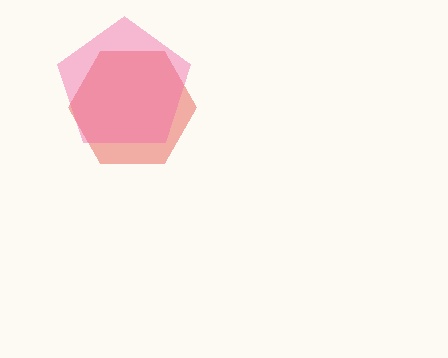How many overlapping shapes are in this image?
There are 2 overlapping shapes in the image.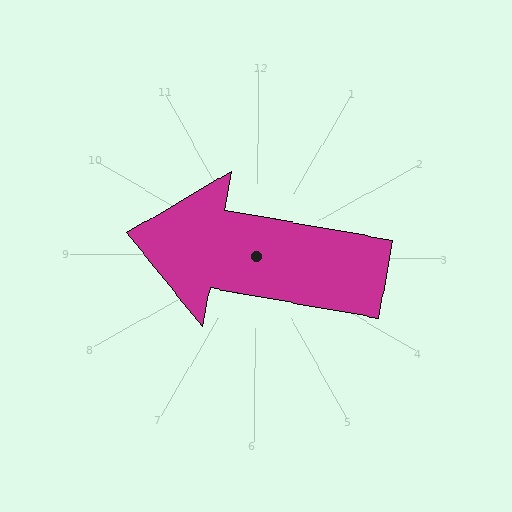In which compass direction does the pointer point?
West.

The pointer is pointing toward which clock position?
Roughly 9 o'clock.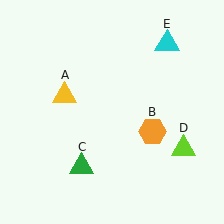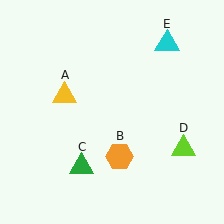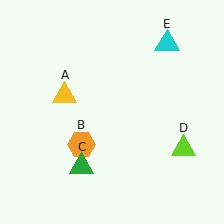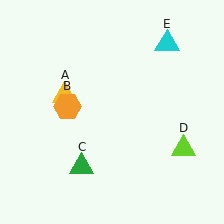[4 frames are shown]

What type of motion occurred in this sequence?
The orange hexagon (object B) rotated clockwise around the center of the scene.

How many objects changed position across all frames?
1 object changed position: orange hexagon (object B).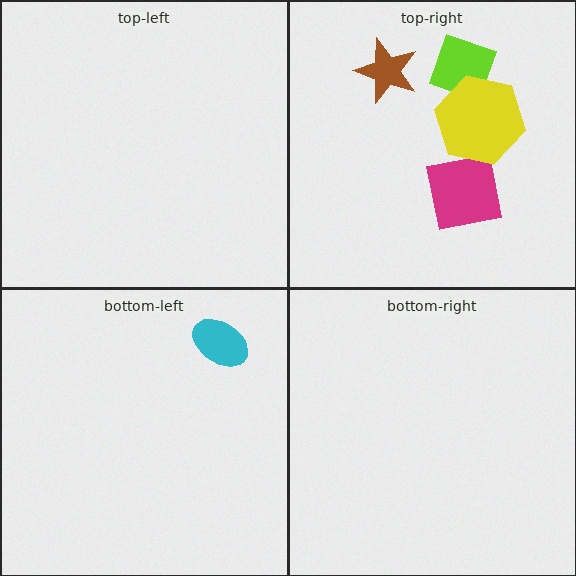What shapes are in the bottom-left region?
The cyan ellipse.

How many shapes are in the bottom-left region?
1.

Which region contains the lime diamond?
The top-right region.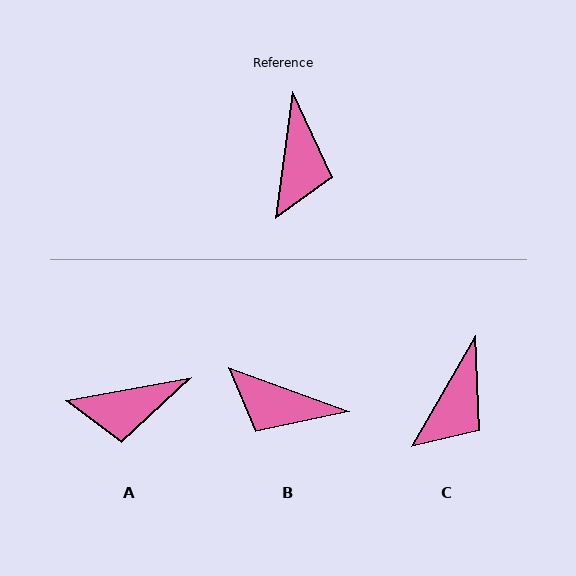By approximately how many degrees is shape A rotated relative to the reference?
Approximately 72 degrees clockwise.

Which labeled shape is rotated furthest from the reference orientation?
B, about 102 degrees away.